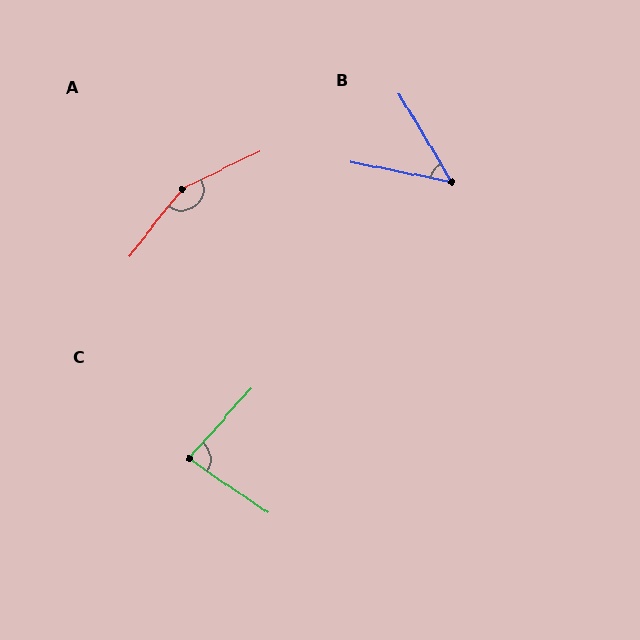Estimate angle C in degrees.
Approximately 83 degrees.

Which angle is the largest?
A, at approximately 154 degrees.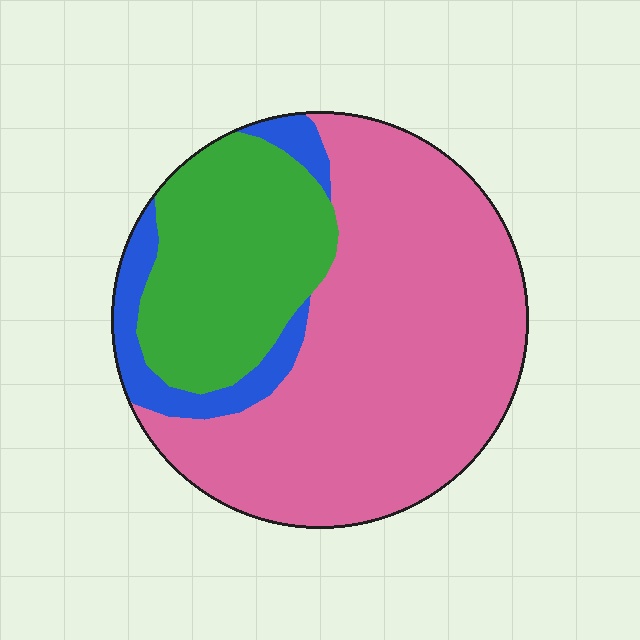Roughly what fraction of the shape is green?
Green takes up about one quarter (1/4) of the shape.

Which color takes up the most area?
Pink, at roughly 65%.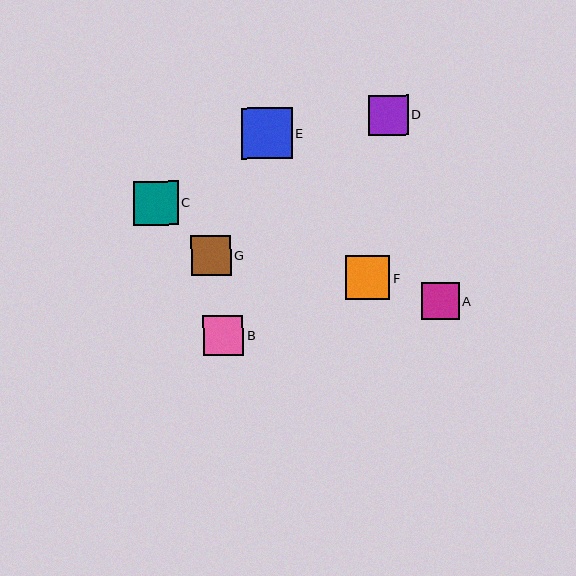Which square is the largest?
Square E is the largest with a size of approximately 50 pixels.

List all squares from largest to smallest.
From largest to smallest: E, C, F, B, G, D, A.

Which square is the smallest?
Square A is the smallest with a size of approximately 38 pixels.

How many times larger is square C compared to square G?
Square C is approximately 1.1 times the size of square G.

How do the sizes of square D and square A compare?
Square D and square A are approximately the same size.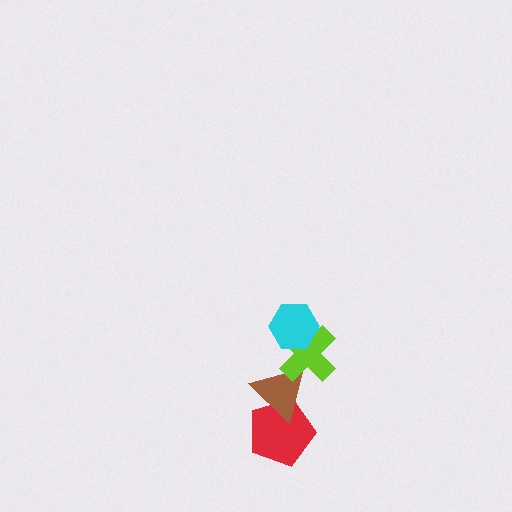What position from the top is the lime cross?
The lime cross is 2nd from the top.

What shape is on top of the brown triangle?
The lime cross is on top of the brown triangle.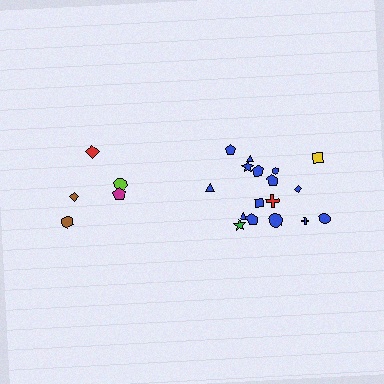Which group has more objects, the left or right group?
The right group.